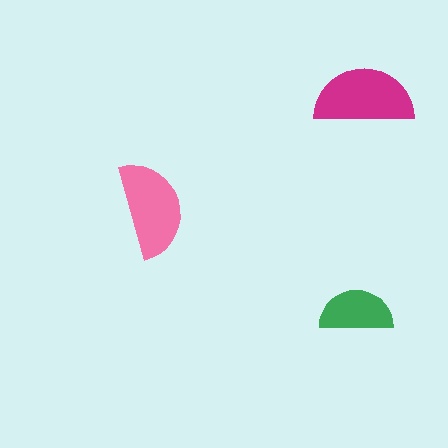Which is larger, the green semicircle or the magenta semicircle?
The magenta one.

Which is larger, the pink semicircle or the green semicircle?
The pink one.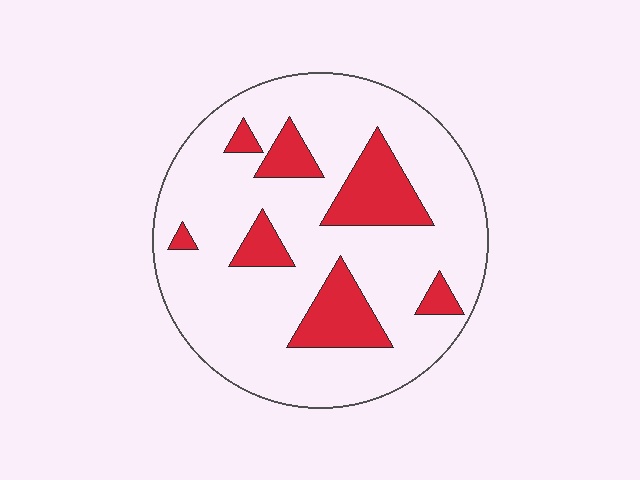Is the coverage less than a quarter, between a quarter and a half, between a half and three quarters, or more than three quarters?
Less than a quarter.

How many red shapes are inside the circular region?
7.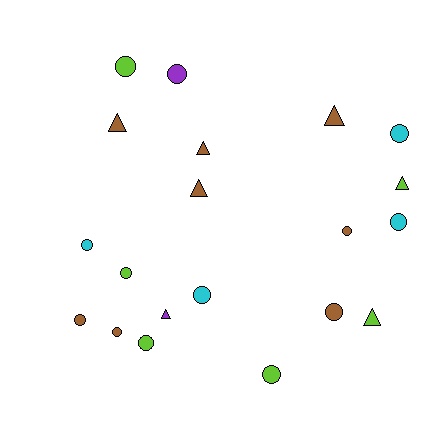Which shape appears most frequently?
Circle, with 13 objects.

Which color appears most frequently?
Brown, with 8 objects.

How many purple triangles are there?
There is 1 purple triangle.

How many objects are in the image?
There are 20 objects.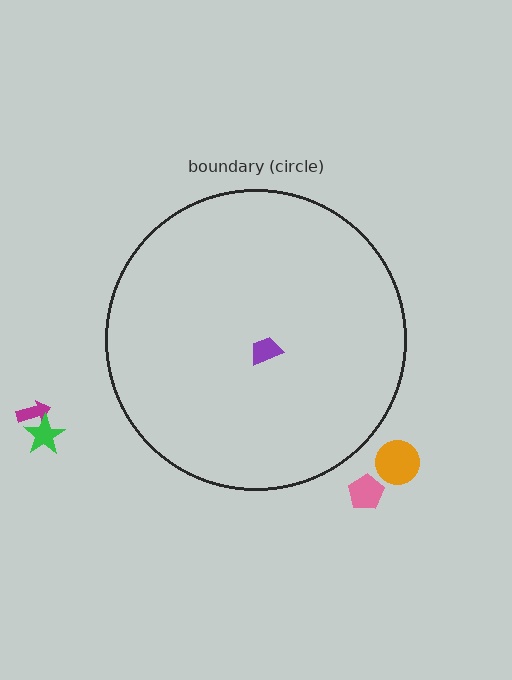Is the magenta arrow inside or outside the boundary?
Outside.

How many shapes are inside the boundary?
1 inside, 4 outside.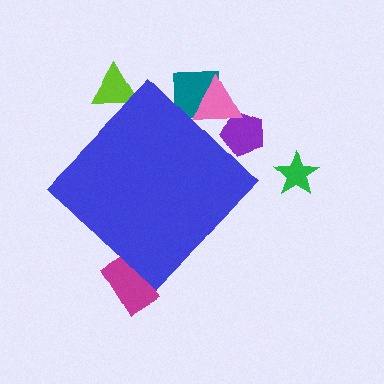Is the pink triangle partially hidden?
Yes, the pink triangle is partially hidden behind the blue diamond.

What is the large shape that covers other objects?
A blue diamond.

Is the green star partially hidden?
No, the green star is fully visible.